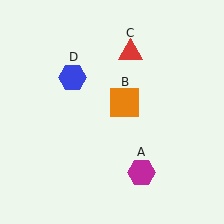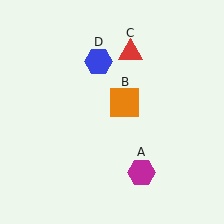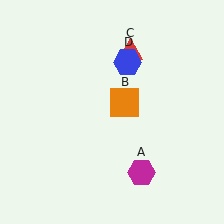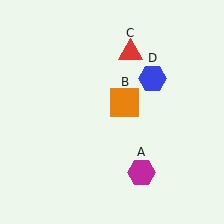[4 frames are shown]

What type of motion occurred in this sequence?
The blue hexagon (object D) rotated clockwise around the center of the scene.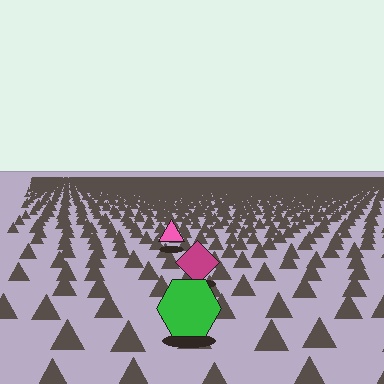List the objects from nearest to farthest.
From nearest to farthest: the green hexagon, the magenta diamond, the pink triangle.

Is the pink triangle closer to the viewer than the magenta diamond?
No. The magenta diamond is closer — you can tell from the texture gradient: the ground texture is coarser near it.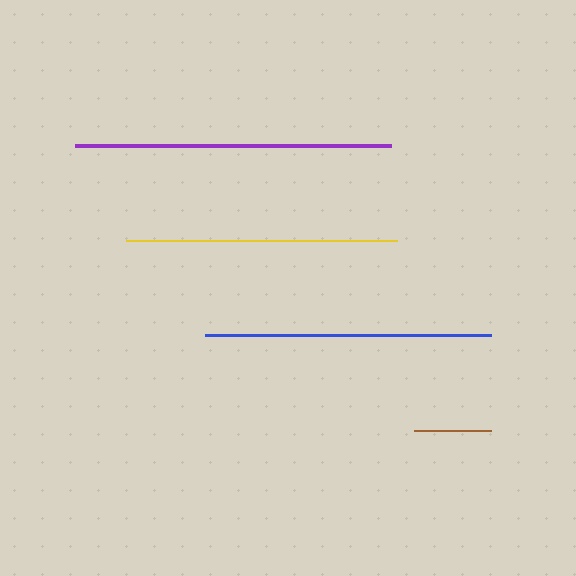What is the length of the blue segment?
The blue segment is approximately 286 pixels long.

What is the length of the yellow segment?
The yellow segment is approximately 271 pixels long.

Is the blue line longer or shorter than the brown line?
The blue line is longer than the brown line.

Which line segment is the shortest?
The brown line is the shortest at approximately 78 pixels.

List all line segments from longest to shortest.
From longest to shortest: purple, blue, yellow, brown.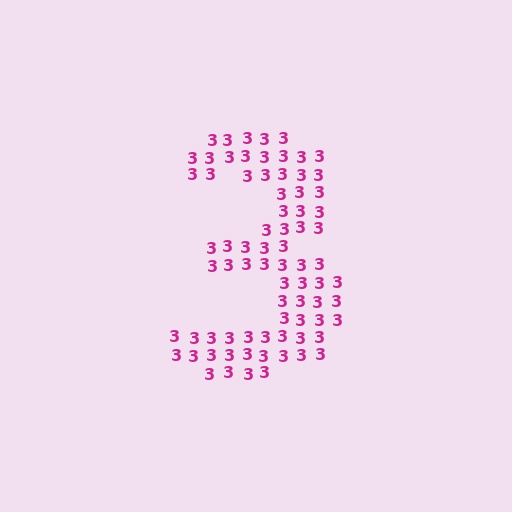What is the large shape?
The large shape is the digit 3.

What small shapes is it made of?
It is made of small digit 3's.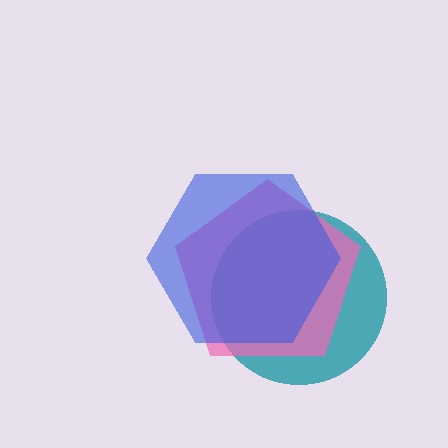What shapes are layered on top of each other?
The layered shapes are: a teal circle, a pink pentagon, a blue hexagon.